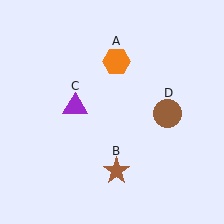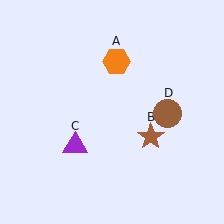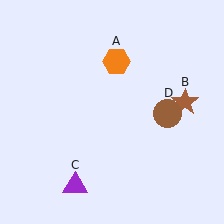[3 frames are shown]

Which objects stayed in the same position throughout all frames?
Orange hexagon (object A) and brown circle (object D) remained stationary.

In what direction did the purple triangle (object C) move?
The purple triangle (object C) moved down.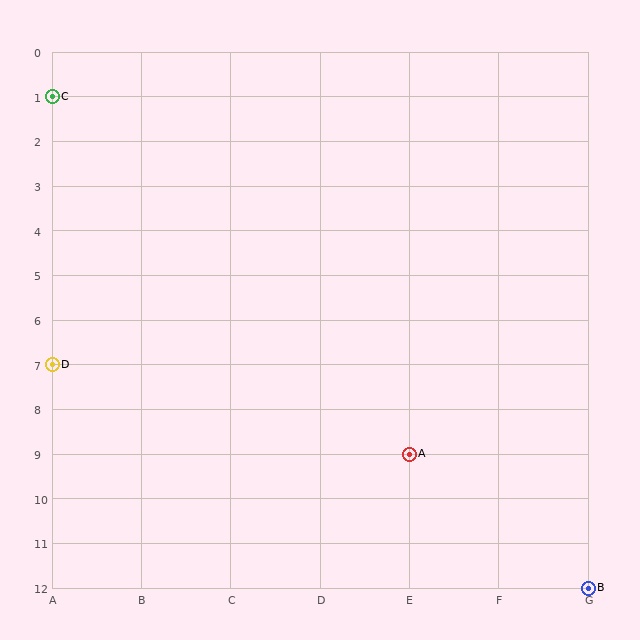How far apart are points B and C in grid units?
Points B and C are 6 columns and 11 rows apart (about 12.5 grid units diagonally).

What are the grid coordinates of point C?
Point C is at grid coordinates (A, 1).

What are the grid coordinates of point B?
Point B is at grid coordinates (G, 12).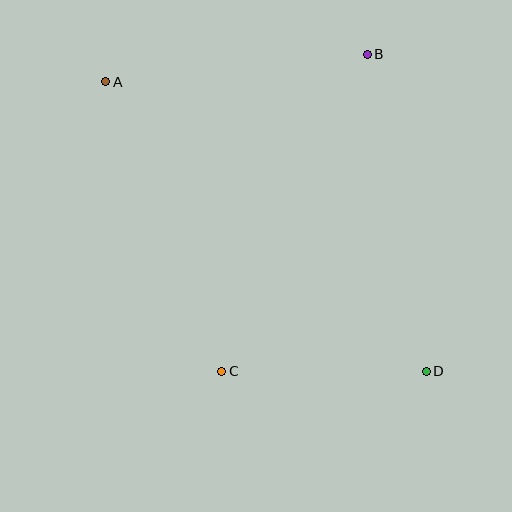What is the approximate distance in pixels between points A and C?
The distance between A and C is approximately 312 pixels.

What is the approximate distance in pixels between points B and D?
The distance between B and D is approximately 322 pixels.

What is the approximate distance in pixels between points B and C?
The distance between B and C is approximately 349 pixels.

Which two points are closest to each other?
Points C and D are closest to each other.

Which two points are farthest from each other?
Points A and D are farthest from each other.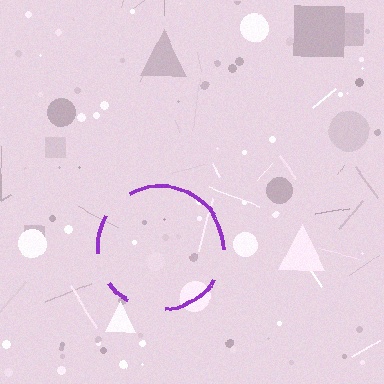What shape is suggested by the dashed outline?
The dashed outline suggests a circle.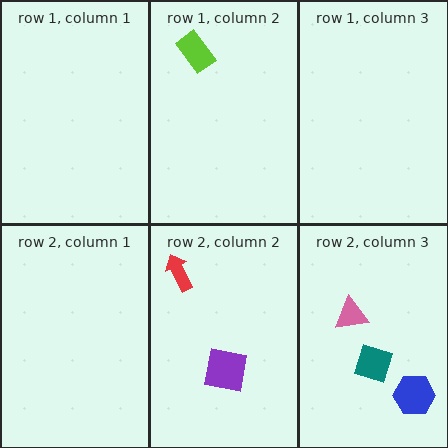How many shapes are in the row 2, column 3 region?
3.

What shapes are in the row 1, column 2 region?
The lime rectangle.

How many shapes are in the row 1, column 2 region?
1.